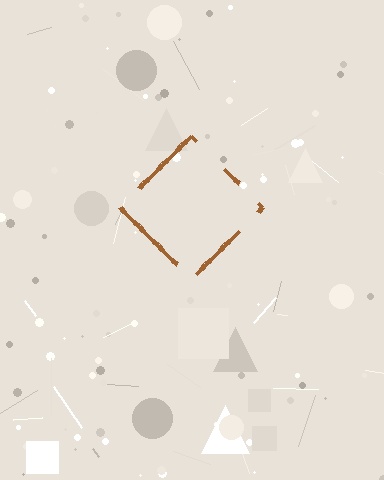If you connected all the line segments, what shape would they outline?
They would outline a diamond.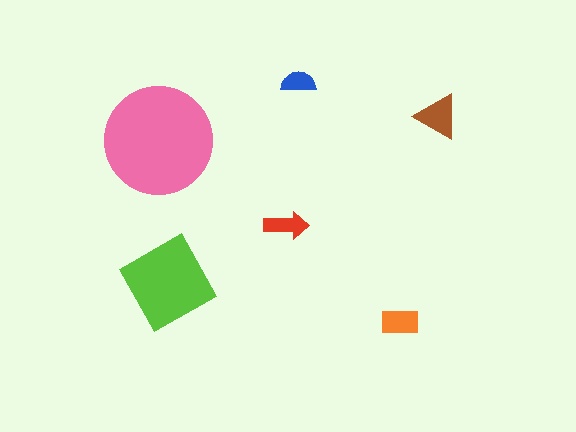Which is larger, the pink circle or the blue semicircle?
The pink circle.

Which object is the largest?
The pink circle.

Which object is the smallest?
The blue semicircle.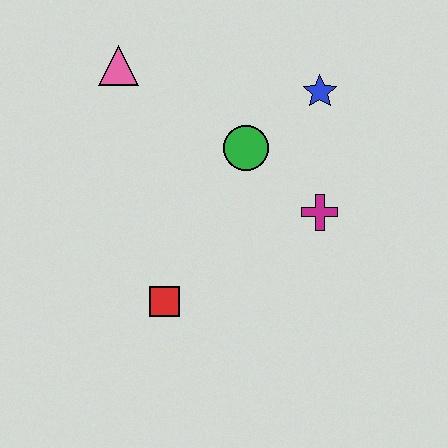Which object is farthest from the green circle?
The red square is farthest from the green circle.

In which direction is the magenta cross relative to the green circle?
The magenta cross is to the right of the green circle.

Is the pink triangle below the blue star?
No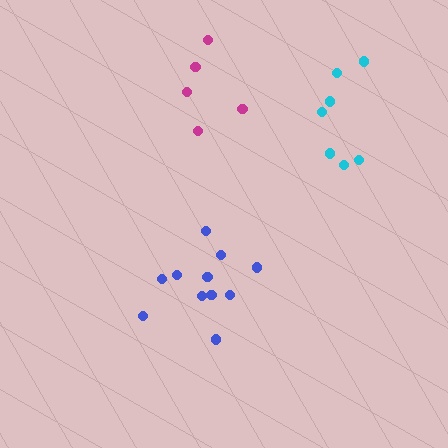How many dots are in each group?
Group 1: 5 dots, Group 2: 7 dots, Group 3: 11 dots (23 total).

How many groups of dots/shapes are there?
There are 3 groups.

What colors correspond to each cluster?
The clusters are colored: magenta, cyan, blue.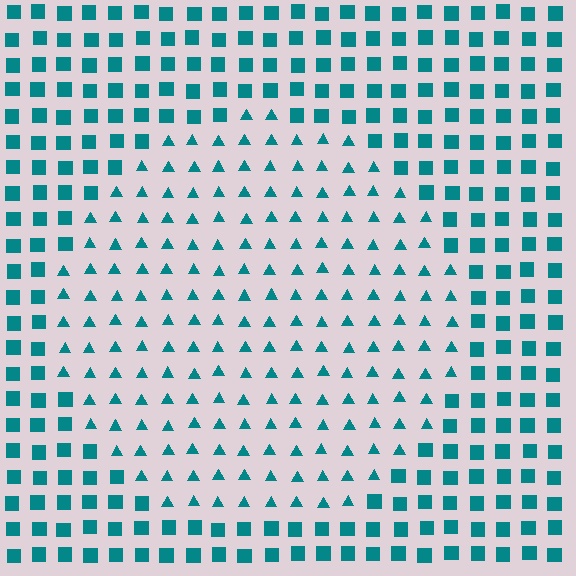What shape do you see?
I see a circle.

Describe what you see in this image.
The image is filled with small teal elements arranged in a uniform grid. A circle-shaped region contains triangles, while the surrounding area contains squares. The boundary is defined purely by the change in element shape.